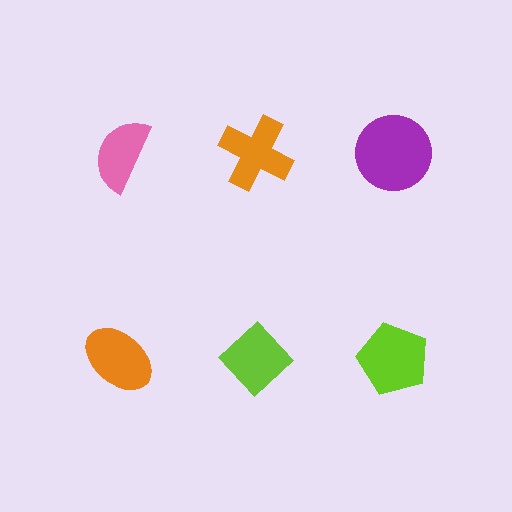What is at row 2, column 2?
A lime diamond.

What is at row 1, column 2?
An orange cross.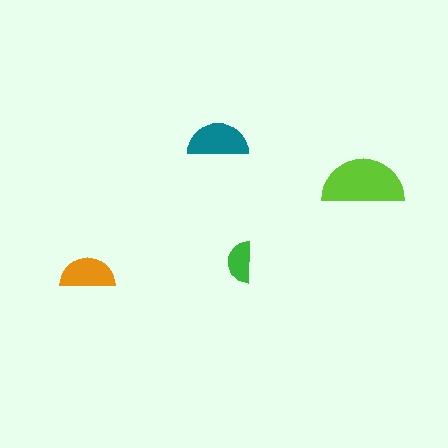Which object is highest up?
The teal semicircle is topmost.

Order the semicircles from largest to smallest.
the lime one, the teal one, the orange one, the green one.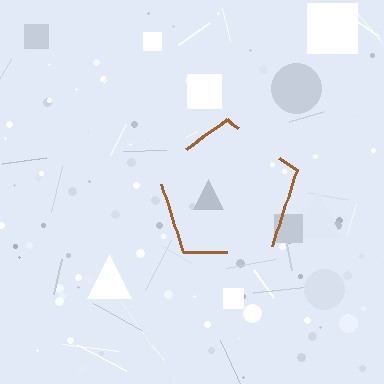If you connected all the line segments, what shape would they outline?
They would outline a pentagon.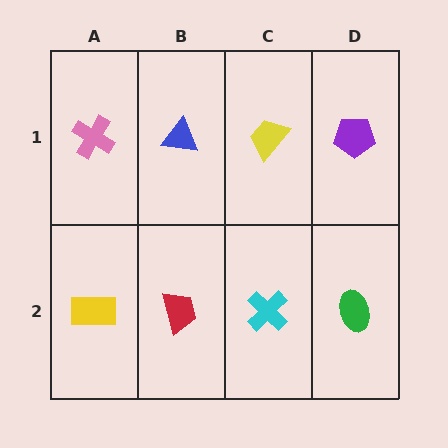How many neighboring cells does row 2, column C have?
3.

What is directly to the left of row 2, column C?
A red trapezoid.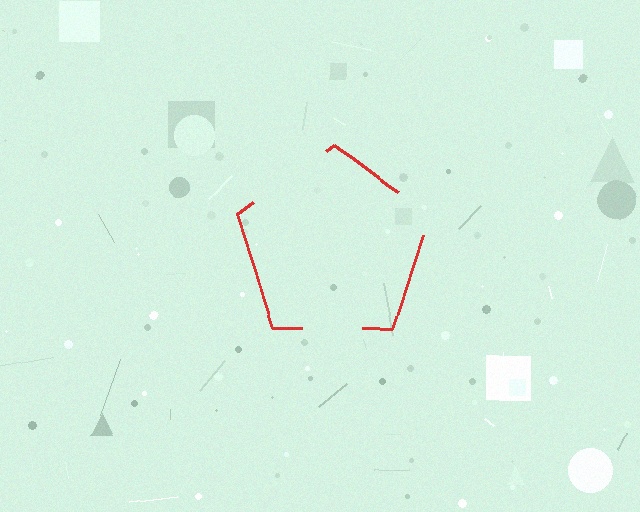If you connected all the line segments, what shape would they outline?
They would outline a pentagon.